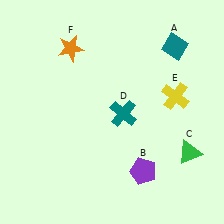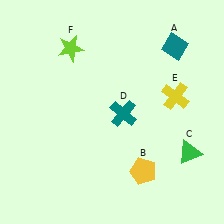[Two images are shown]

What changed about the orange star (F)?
In Image 1, F is orange. In Image 2, it changed to lime.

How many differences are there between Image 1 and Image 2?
There are 2 differences between the two images.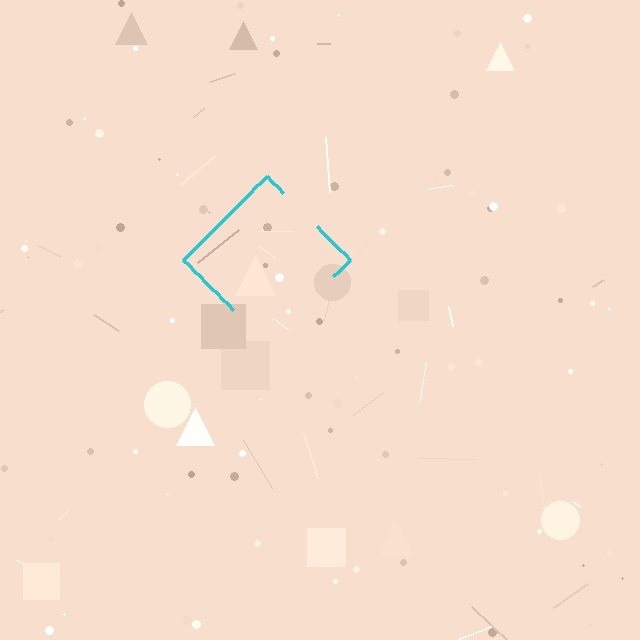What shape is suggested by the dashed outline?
The dashed outline suggests a diamond.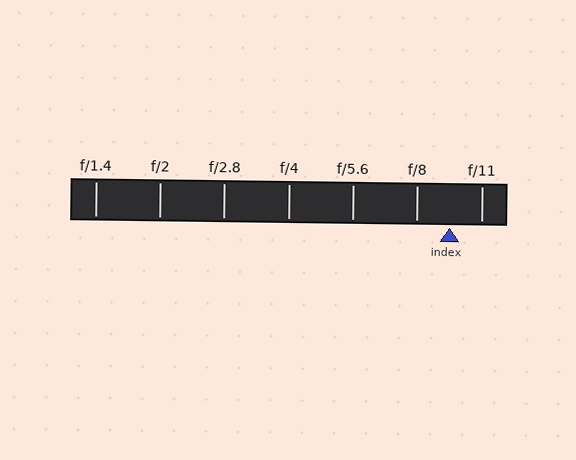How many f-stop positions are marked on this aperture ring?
There are 7 f-stop positions marked.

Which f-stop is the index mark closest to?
The index mark is closest to f/11.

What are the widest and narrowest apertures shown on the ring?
The widest aperture shown is f/1.4 and the narrowest is f/11.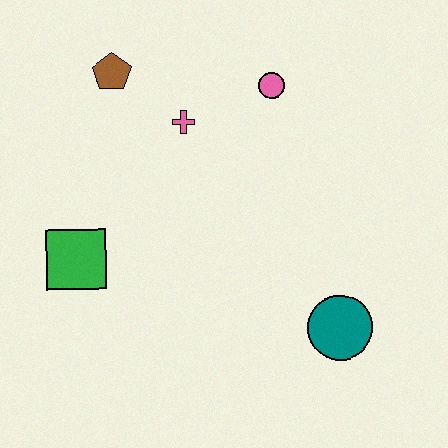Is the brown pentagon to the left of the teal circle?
Yes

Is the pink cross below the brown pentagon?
Yes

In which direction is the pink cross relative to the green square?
The pink cross is above the green square.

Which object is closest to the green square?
The pink cross is closest to the green square.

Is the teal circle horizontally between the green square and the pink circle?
No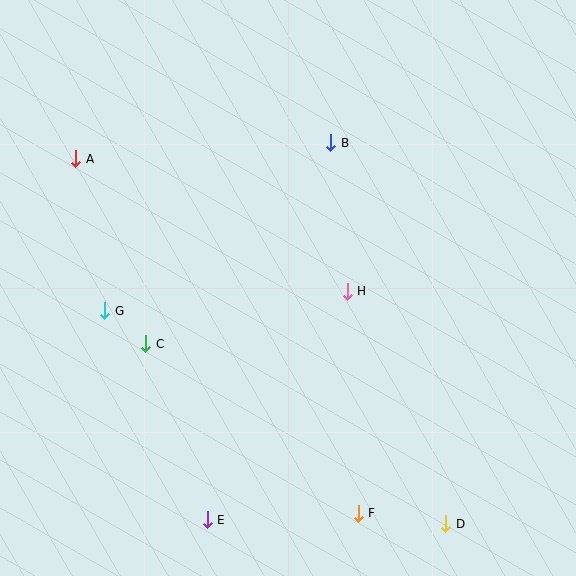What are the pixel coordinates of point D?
Point D is at (446, 524).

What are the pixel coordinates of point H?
Point H is at (347, 291).